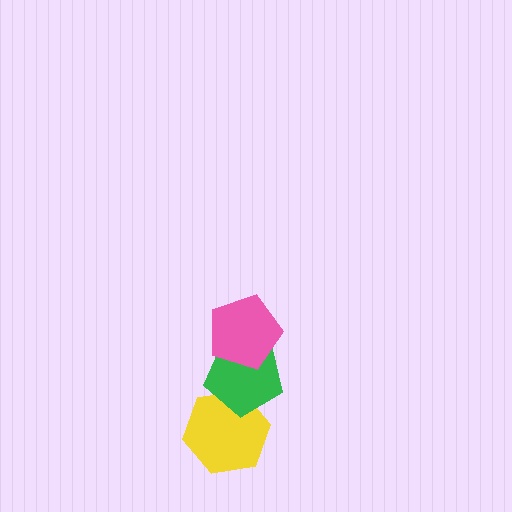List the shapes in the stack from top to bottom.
From top to bottom: the pink pentagon, the green pentagon, the yellow hexagon.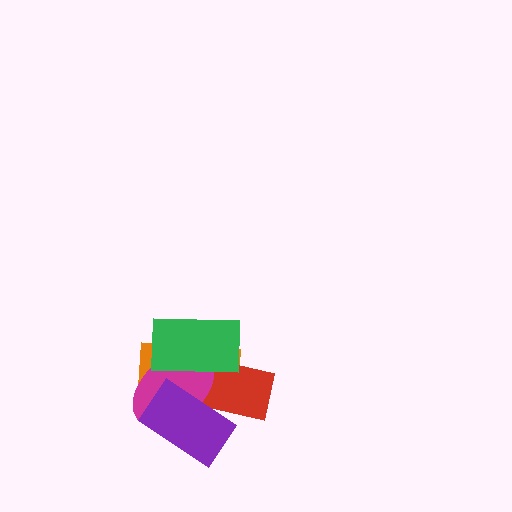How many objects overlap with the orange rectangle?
4 objects overlap with the orange rectangle.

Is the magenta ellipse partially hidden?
Yes, it is partially covered by another shape.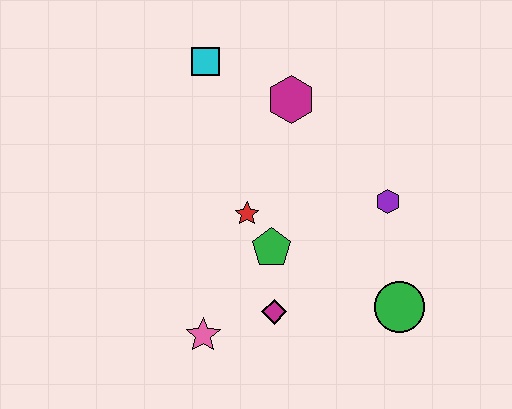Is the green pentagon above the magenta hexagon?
No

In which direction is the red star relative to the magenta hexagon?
The red star is below the magenta hexagon.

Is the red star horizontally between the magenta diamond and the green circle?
No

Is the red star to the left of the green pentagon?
Yes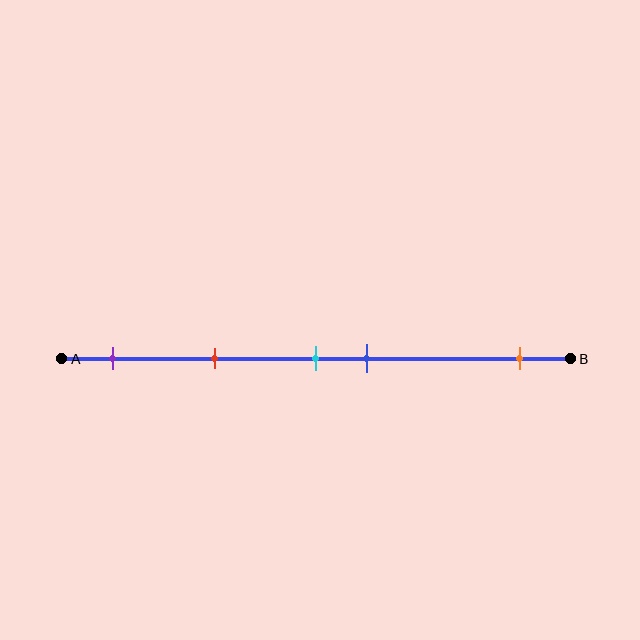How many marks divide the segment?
There are 5 marks dividing the segment.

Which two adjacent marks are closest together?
The cyan and blue marks are the closest adjacent pair.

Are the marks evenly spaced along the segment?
No, the marks are not evenly spaced.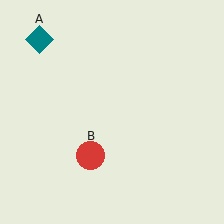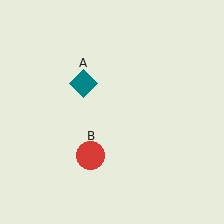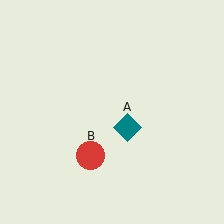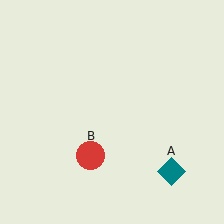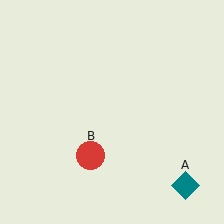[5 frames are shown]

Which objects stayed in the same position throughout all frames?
Red circle (object B) remained stationary.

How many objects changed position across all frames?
1 object changed position: teal diamond (object A).